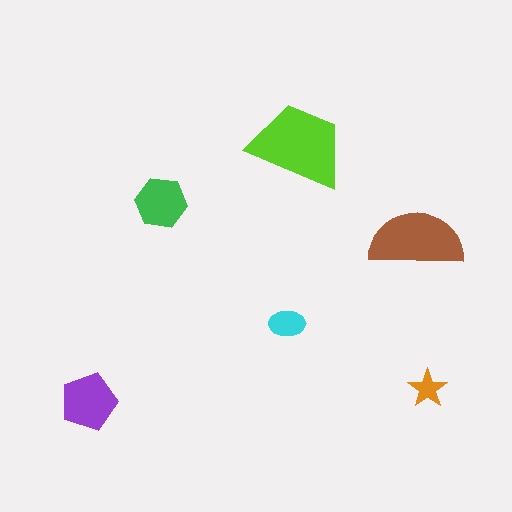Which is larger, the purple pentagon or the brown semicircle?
The brown semicircle.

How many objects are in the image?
There are 6 objects in the image.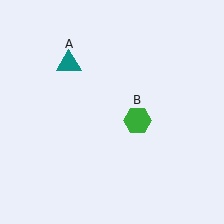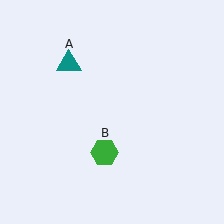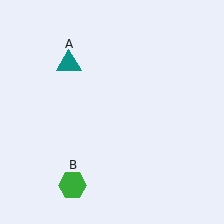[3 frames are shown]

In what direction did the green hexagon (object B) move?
The green hexagon (object B) moved down and to the left.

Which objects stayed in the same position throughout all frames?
Teal triangle (object A) remained stationary.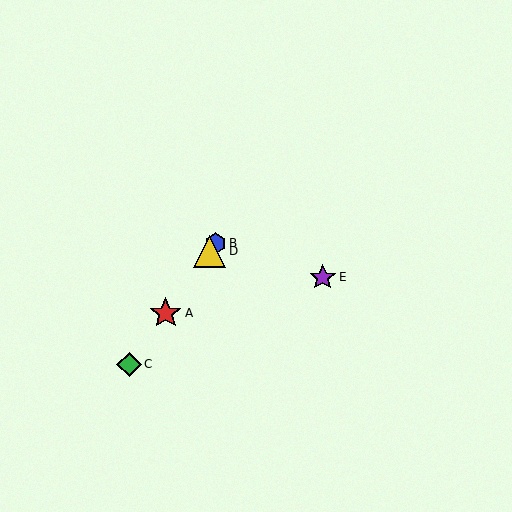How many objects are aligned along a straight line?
4 objects (A, B, C, D) are aligned along a straight line.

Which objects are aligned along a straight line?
Objects A, B, C, D are aligned along a straight line.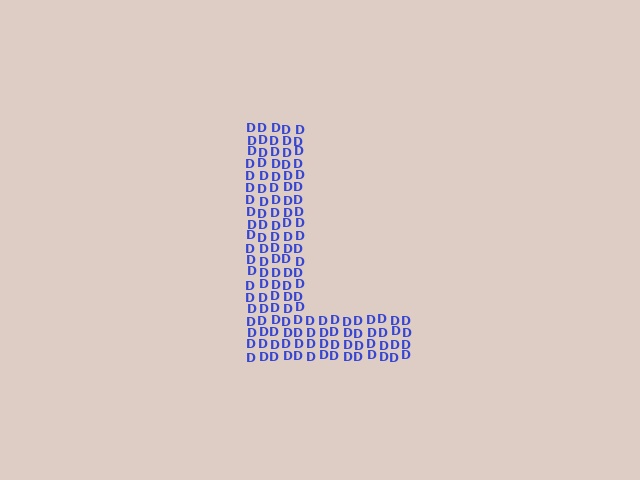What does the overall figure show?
The overall figure shows the letter L.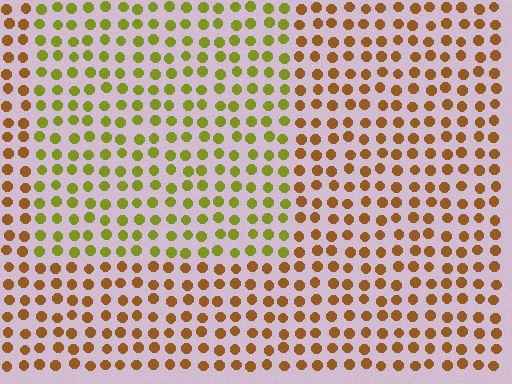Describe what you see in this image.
The image is filled with small brown elements in a uniform arrangement. A rectangle-shaped region is visible where the elements are tinted to a slightly different hue, forming a subtle color boundary.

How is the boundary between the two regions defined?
The boundary is defined purely by a slight shift in hue (about 43 degrees). Spacing, size, and orientation are identical on both sides.